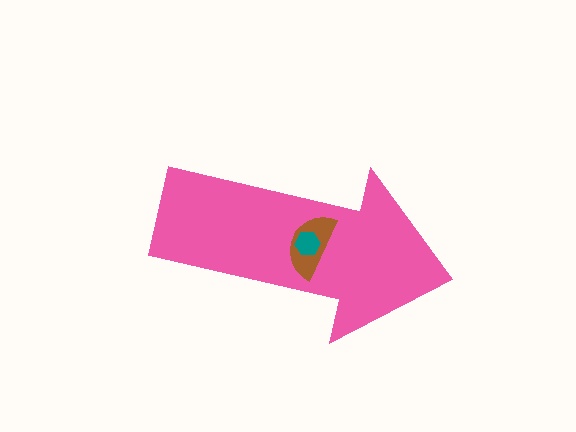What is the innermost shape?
The teal hexagon.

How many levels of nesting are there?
3.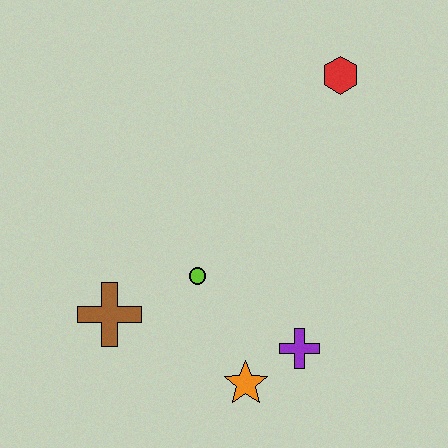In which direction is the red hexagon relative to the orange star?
The red hexagon is above the orange star.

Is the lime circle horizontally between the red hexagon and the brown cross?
Yes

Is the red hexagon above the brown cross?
Yes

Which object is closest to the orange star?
The purple cross is closest to the orange star.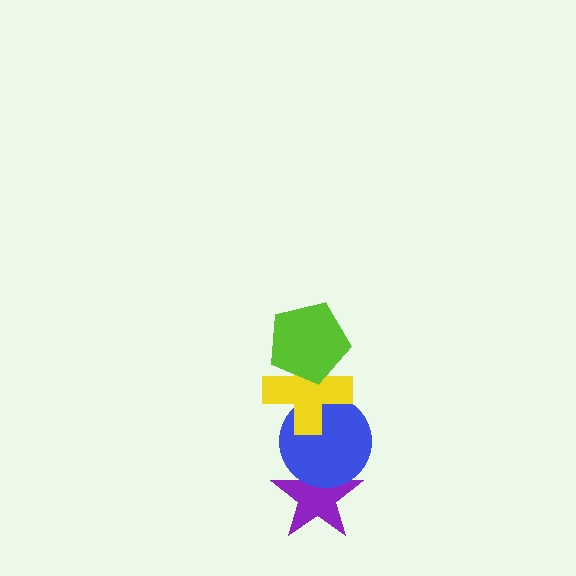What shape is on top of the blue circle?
The yellow cross is on top of the blue circle.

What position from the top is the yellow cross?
The yellow cross is 2nd from the top.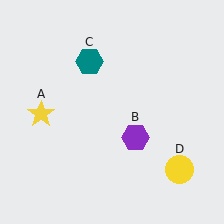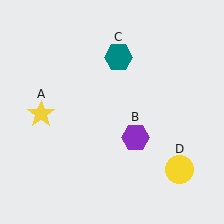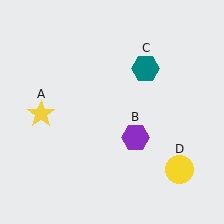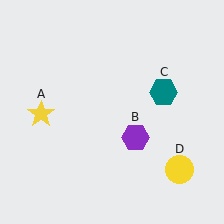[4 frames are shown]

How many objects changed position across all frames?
1 object changed position: teal hexagon (object C).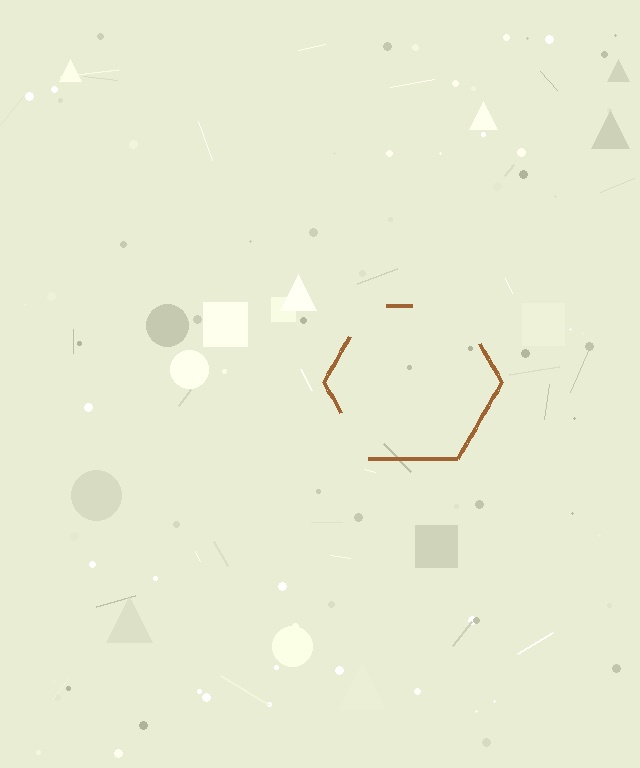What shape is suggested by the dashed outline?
The dashed outline suggests a hexagon.